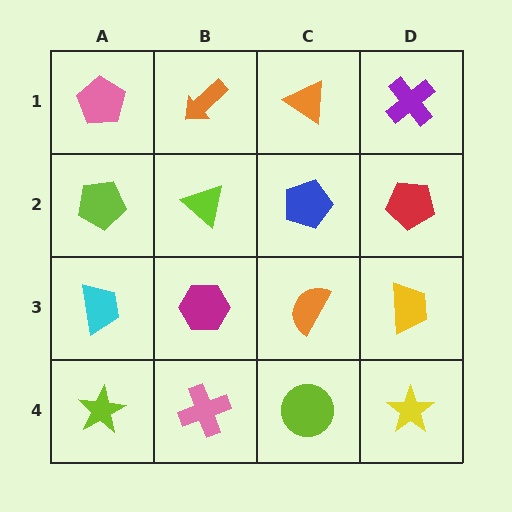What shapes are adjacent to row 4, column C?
An orange semicircle (row 3, column C), a pink cross (row 4, column B), a yellow star (row 4, column D).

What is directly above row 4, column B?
A magenta hexagon.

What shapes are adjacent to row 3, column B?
A lime triangle (row 2, column B), a pink cross (row 4, column B), a cyan trapezoid (row 3, column A), an orange semicircle (row 3, column C).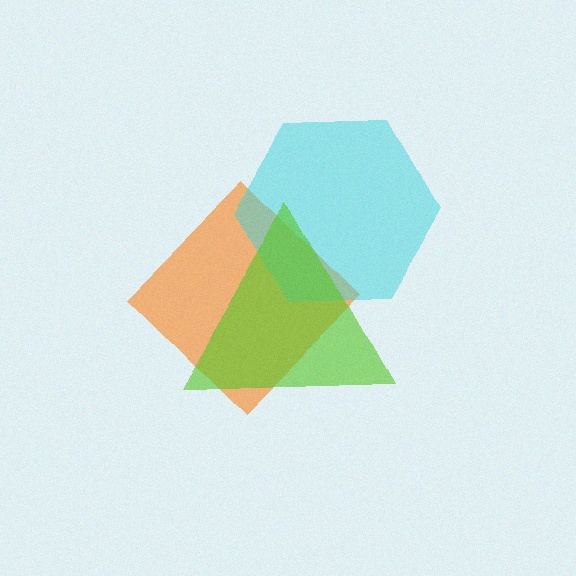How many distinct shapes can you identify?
There are 3 distinct shapes: an orange diamond, a cyan hexagon, a lime triangle.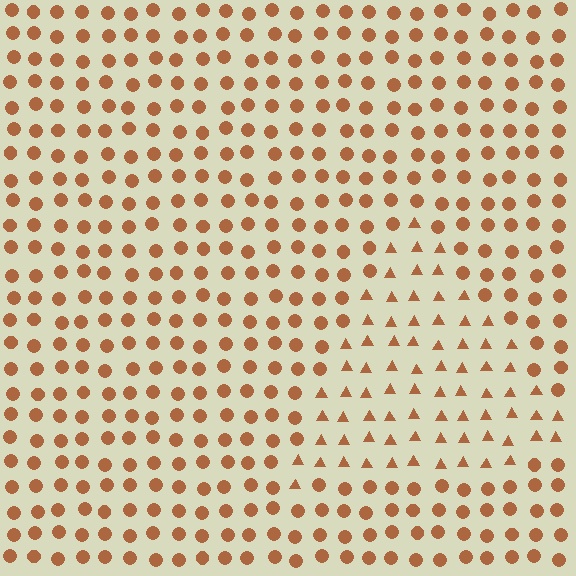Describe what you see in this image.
The image is filled with small brown elements arranged in a uniform grid. A triangle-shaped region contains triangles, while the surrounding area contains circles. The boundary is defined purely by the change in element shape.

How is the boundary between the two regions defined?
The boundary is defined by a change in element shape: triangles inside vs. circles outside. All elements share the same color and spacing.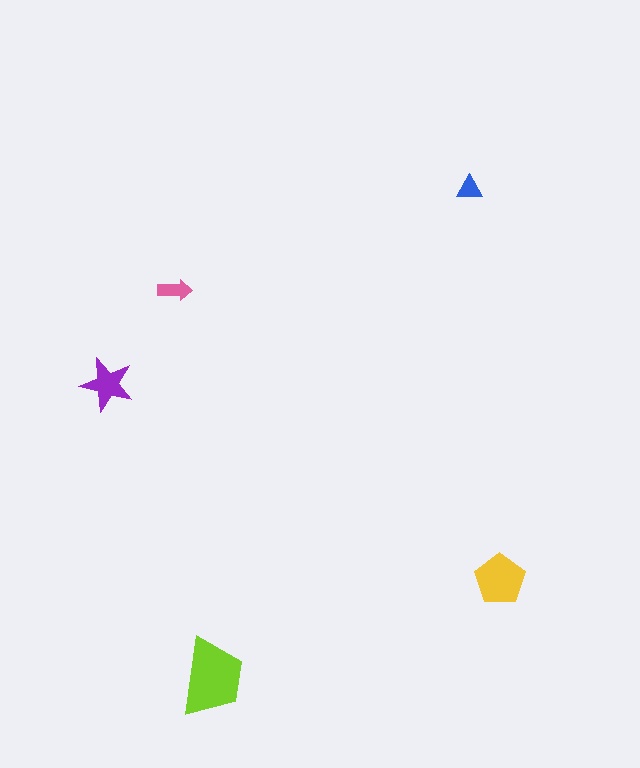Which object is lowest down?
The lime trapezoid is bottommost.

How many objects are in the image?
There are 5 objects in the image.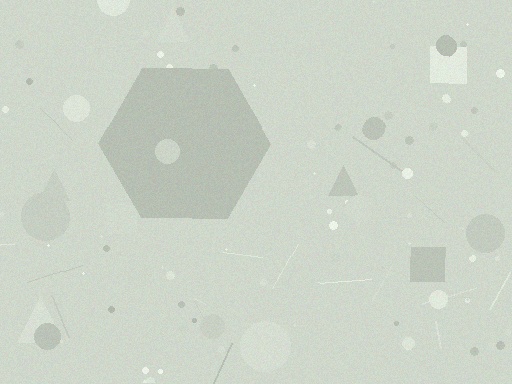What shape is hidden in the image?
A hexagon is hidden in the image.